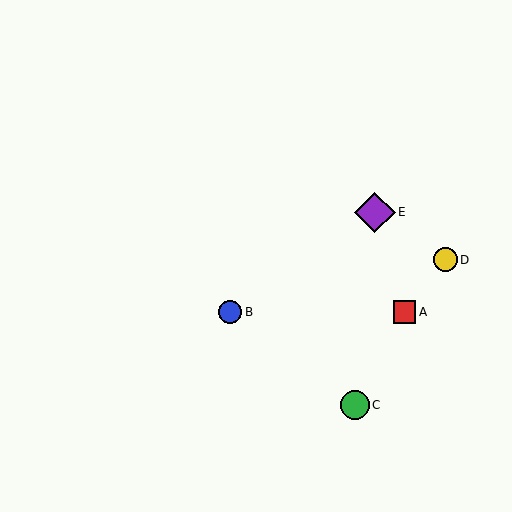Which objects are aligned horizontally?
Objects A, B are aligned horizontally.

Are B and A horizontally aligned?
Yes, both are at y≈312.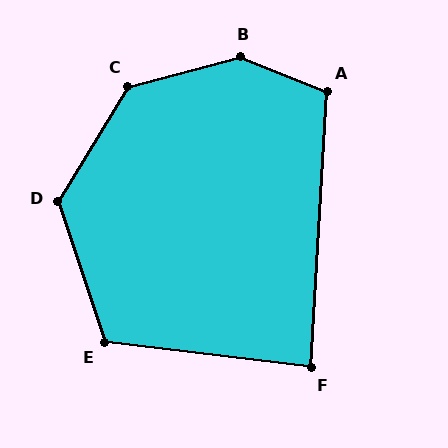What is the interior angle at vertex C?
Approximately 136 degrees (obtuse).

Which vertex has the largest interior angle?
B, at approximately 144 degrees.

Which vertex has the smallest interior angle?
F, at approximately 86 degrees.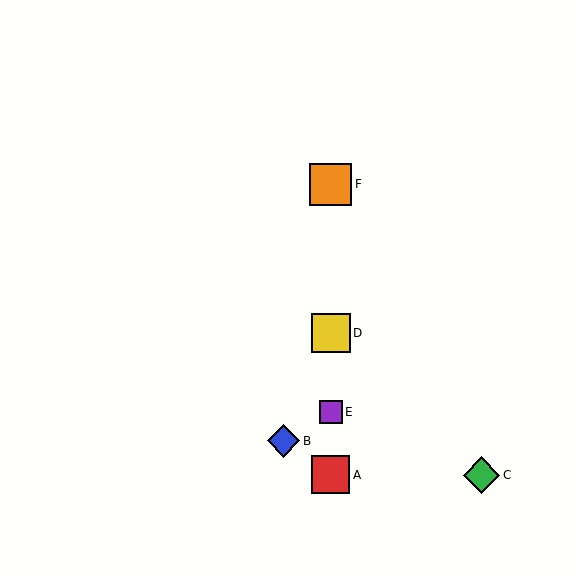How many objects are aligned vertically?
4 objects (A, D, E, F) are aligned vertically.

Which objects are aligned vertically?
Objects A, D, E, F are aligned vertically.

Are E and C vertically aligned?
No, E is at x≈331 and C is at x≈482.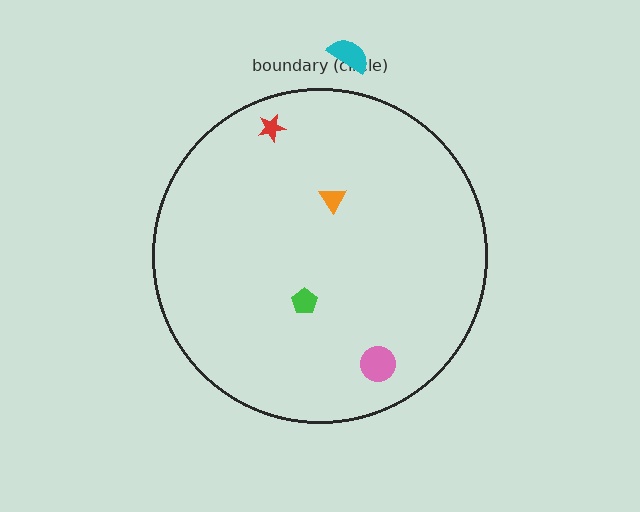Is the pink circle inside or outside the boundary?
Inside.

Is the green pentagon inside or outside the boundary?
Inside.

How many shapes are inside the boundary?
4 inside, 1 outside.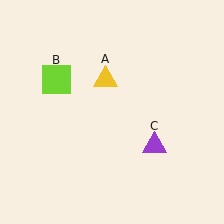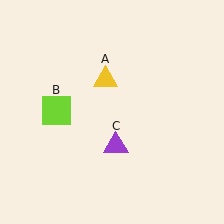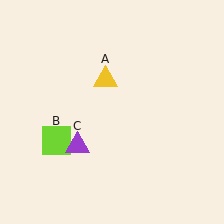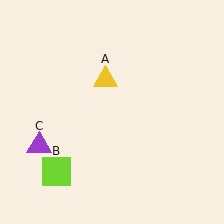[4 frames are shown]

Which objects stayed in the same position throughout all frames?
Yellow triangle (object A) remained stationary.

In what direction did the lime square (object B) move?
The lime square (object B) moved down.